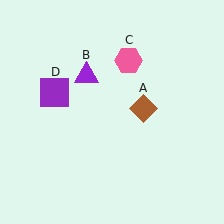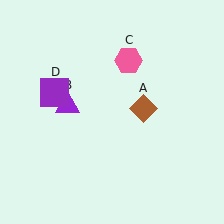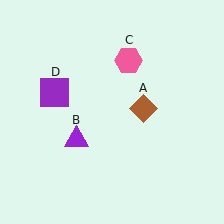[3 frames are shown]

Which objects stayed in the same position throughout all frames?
Brown diamond (object A) and pink hexagon (object C) and purple square (object D) remained stationary.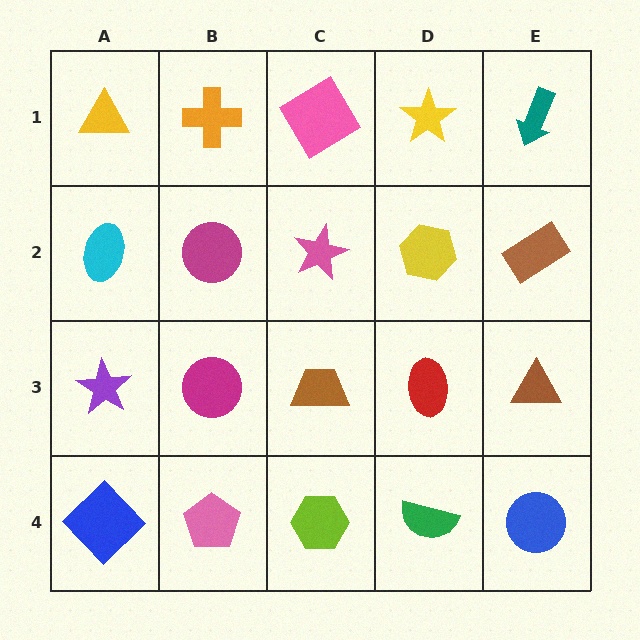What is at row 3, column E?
A brown triangle.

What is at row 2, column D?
A yellow hexagon.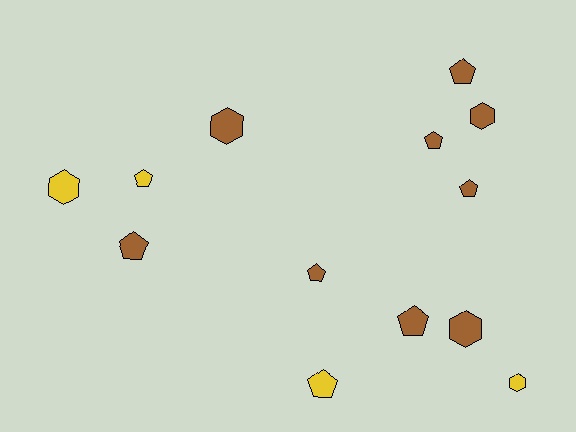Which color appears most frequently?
Brown, with 9 objects.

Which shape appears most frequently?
Pentagon, with 8 objects.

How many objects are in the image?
There are 13 objects.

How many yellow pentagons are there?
There are 2 yellow pentagons.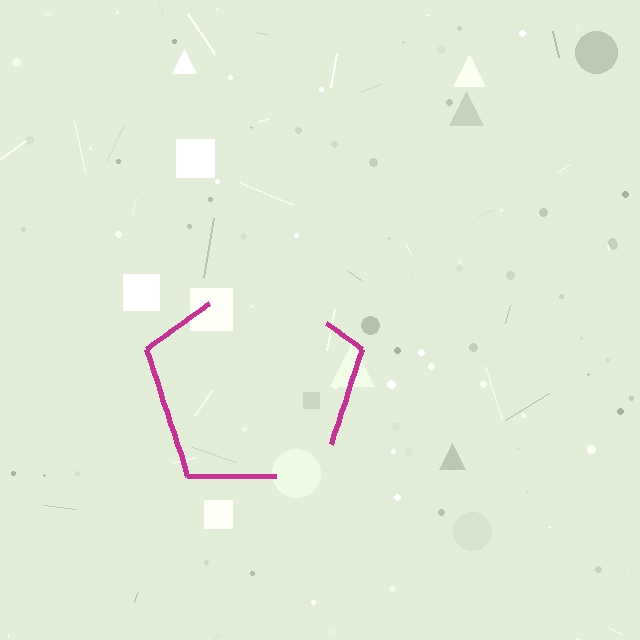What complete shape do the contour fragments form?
The contour fragments form a pentagon.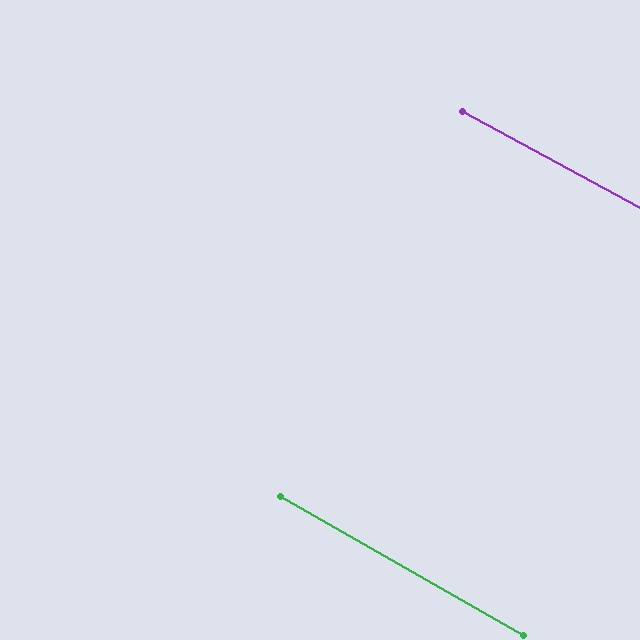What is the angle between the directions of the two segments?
Approximately 1 degree.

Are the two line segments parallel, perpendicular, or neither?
Parallel — their directions differ by only 1.3°.